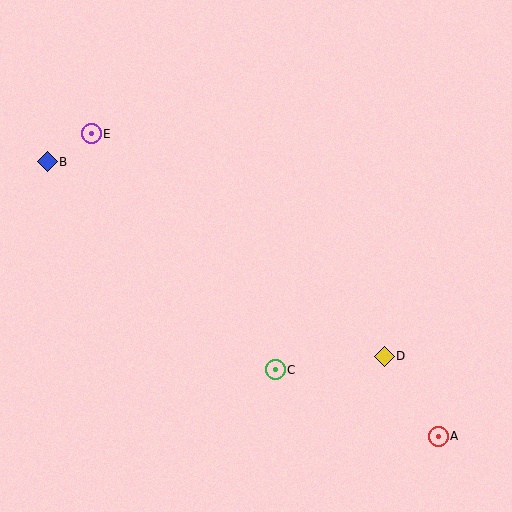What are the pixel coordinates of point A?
Point A is at (438, 436).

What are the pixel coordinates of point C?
Point C is at (275, 370).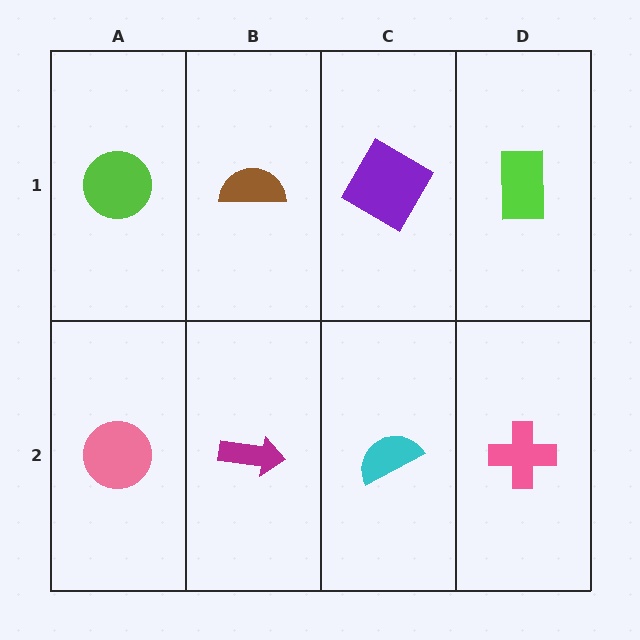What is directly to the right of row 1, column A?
A brown semicircle.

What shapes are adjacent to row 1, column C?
A cyan semicircle (row 2, column C), a brown semicircle (row 1, column B), a lime rectangle (row 1, column D).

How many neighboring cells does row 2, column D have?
2.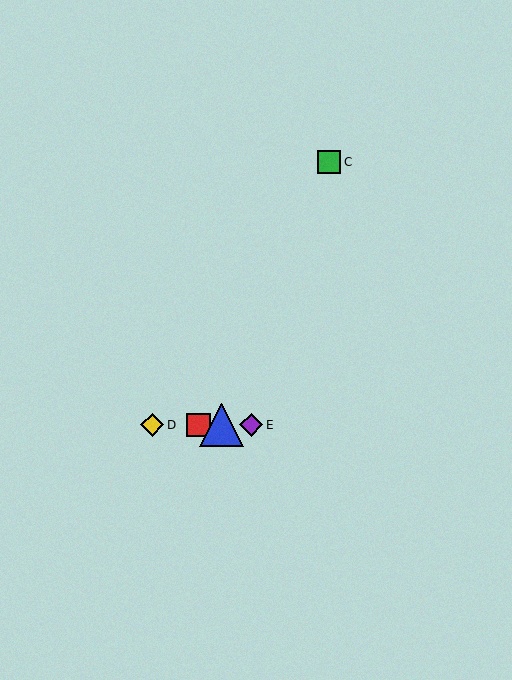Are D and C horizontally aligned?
No, D is at y≈425 and C is at y≈162.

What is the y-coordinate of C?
Object C is at y≈162.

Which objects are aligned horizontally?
Objects A, B, D, E are aligned horizontally.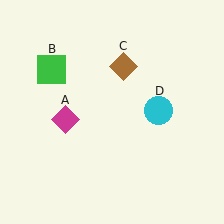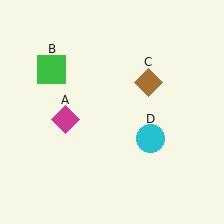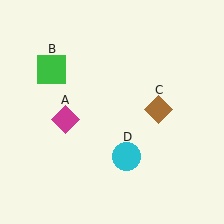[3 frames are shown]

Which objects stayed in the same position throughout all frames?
Magenta diamond (object A) and green square (object B) remained stationary.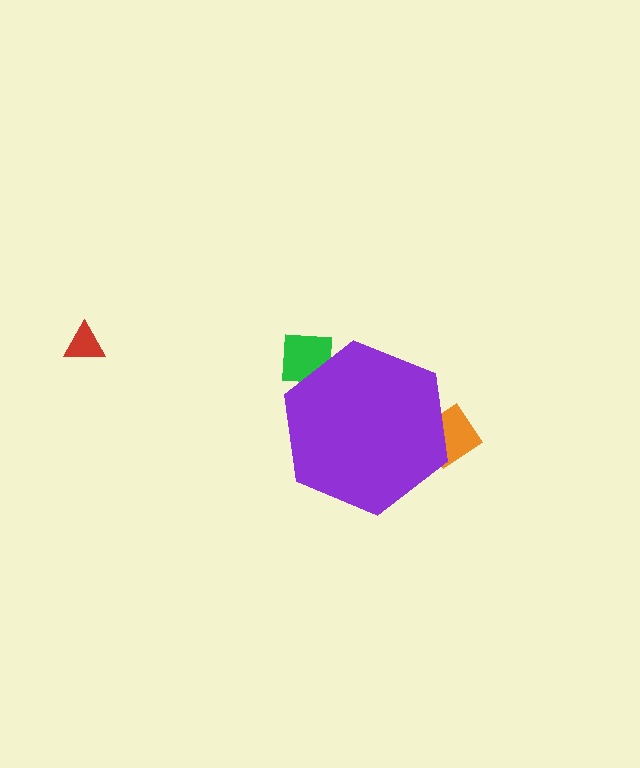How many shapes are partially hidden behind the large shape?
2 shapes are partially hidden.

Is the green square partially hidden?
Yes, the green square is partially hidden behind the purple hexagon.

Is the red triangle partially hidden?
No, the red triangle is fully visible.